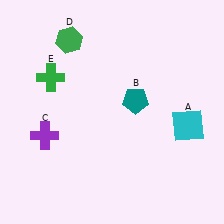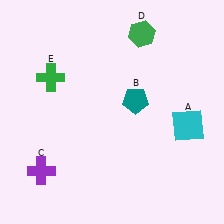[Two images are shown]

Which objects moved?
The objects that moved are: the purple cross (C), the green hexagon (D).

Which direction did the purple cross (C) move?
The purple cross (C) moved down.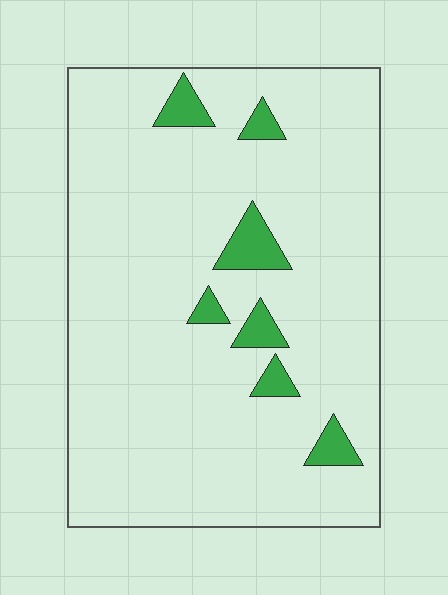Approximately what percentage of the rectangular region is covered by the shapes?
Approximately 10%.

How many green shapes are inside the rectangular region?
7.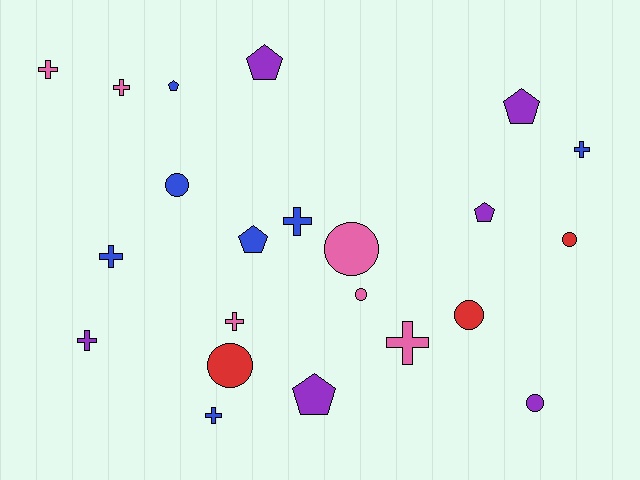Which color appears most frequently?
Blue, with 7 objects.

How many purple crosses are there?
There is 1 purple cross.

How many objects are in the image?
There are 22 objects.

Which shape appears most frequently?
Cross, with 9 objects.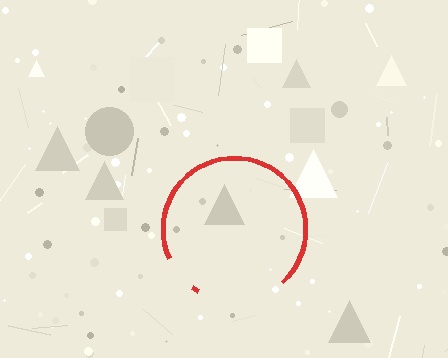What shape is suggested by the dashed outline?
The dashed outline suggests a circle.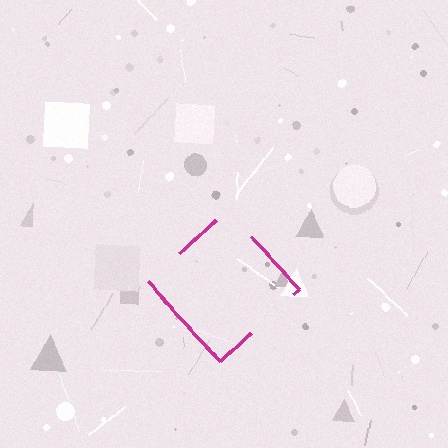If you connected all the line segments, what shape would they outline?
They would outline a diamond.